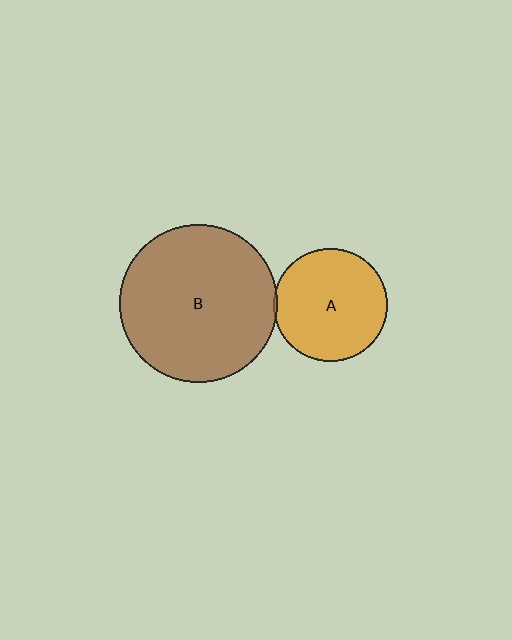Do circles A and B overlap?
Yes.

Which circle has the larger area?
Circle B (brown).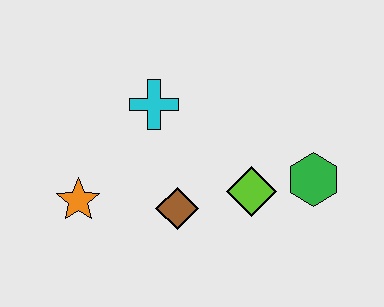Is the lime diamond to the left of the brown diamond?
No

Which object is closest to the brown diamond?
The lime diamond is closest to the brown diamond.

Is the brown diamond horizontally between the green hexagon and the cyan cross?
Yes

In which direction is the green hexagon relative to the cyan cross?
The green hexagon is to the right of the cyan cross.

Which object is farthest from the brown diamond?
The green hexagon is farthest from the brown diamond.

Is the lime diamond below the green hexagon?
Yes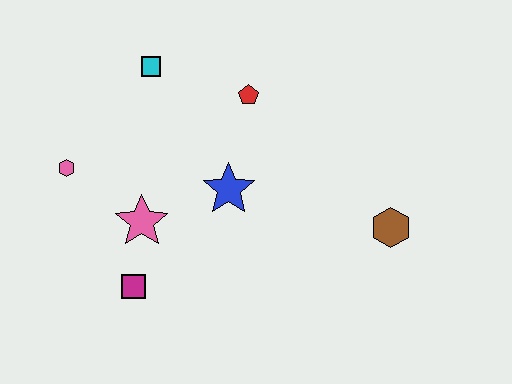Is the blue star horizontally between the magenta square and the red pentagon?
Yes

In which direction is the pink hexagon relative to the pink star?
The pink hexagon is to the left of the pink star.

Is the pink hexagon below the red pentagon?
Yes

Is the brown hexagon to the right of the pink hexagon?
Yes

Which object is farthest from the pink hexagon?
The brown hexagon is farthest from the pink hexagon.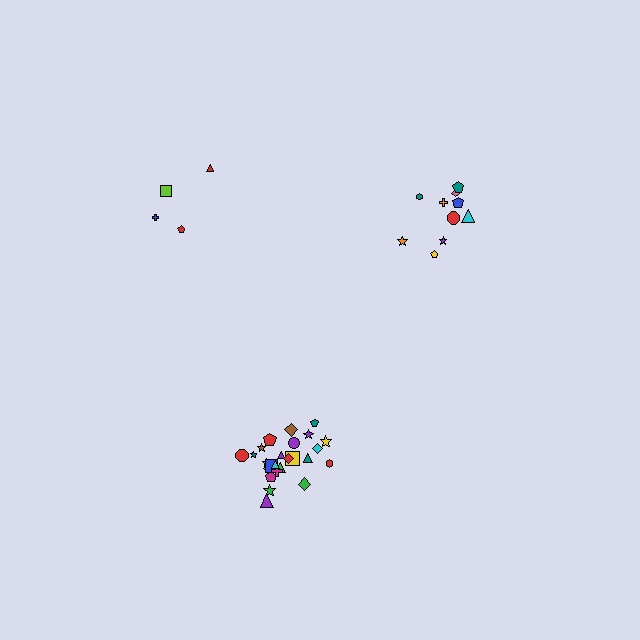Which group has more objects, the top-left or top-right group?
The top-right group.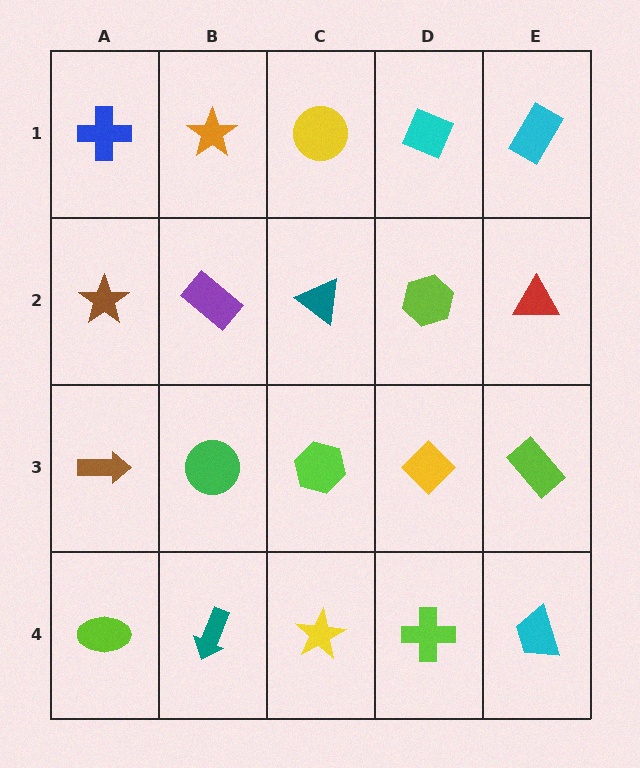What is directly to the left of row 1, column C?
An orange star.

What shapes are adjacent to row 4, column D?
A yellow diamond (row 3, column D), a yellow star (row 4, column C), a cyan trapezoid (row 4, column E).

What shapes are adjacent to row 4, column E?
A lime rectangle (row 3, column E), a lime cross (row 4, column D).